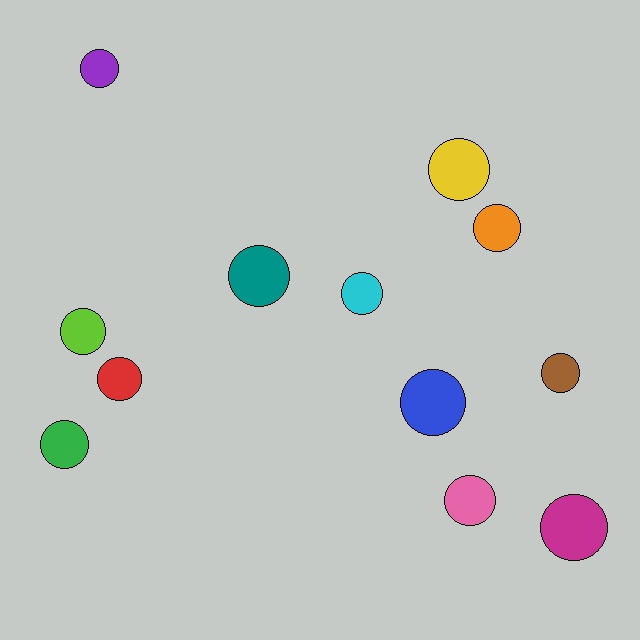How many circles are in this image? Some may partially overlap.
There are 12 circles.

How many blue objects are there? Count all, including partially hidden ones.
There is 1 blue object.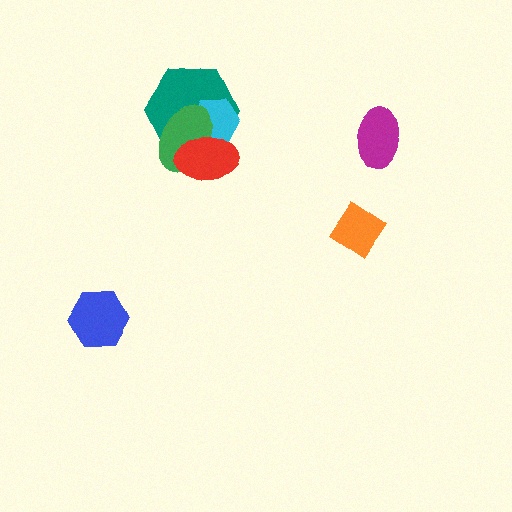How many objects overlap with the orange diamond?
0 objects overlap with the orange diamond.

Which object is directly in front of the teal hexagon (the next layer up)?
The cyan hexagon is directly in front of the teal hexagon.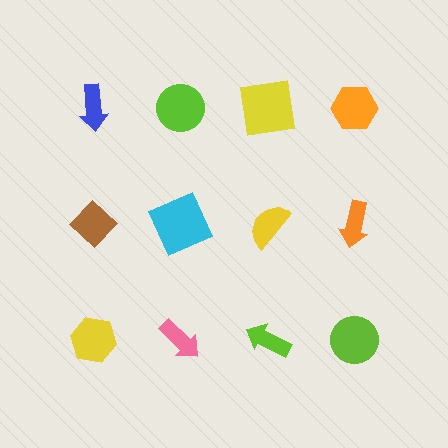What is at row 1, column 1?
A blue arrow.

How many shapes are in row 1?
4 shapes.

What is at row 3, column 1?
A yellow hexagon.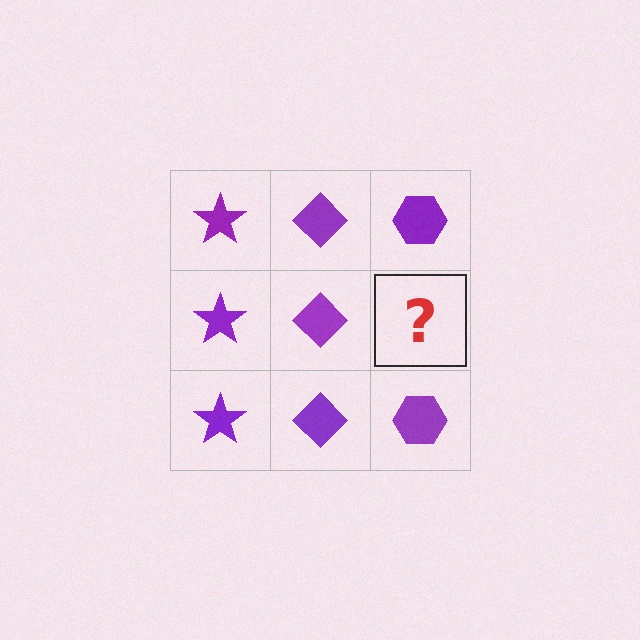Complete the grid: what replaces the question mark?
The question mark should be replaced with a purple hexagon.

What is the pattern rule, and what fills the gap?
The rule is that each column has a consistent shape. The gap should be filled with a purple hexagon.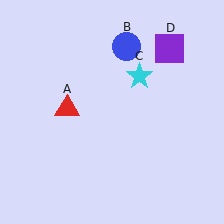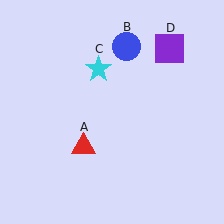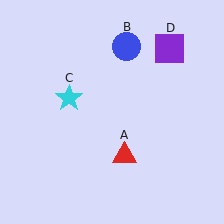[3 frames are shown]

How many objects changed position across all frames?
2 objects changed position: red triangle (object A), cyan star (object C).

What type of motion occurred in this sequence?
The red triangle (object A), cyan star (object C) rotated counterclockwise around the center of the scene.